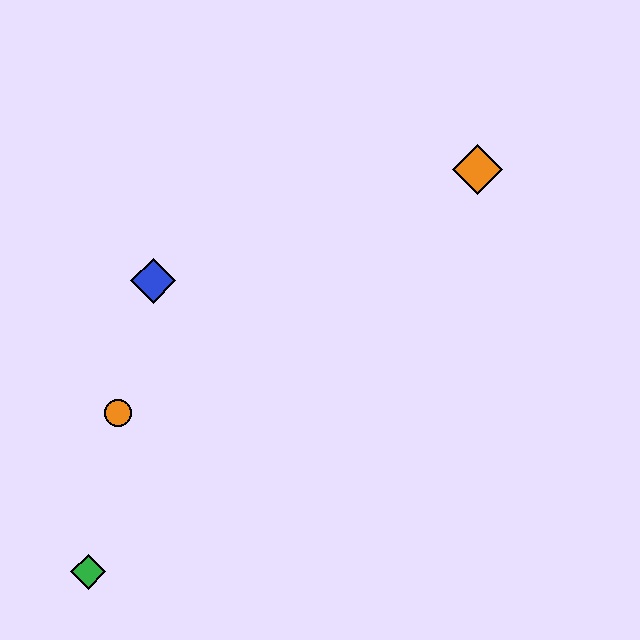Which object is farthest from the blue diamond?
The orange diamond is farthest from the blue diamond.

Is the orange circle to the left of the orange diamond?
Yes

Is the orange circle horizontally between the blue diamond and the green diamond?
Yes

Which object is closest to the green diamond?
The orange circle is closest to the green diamond.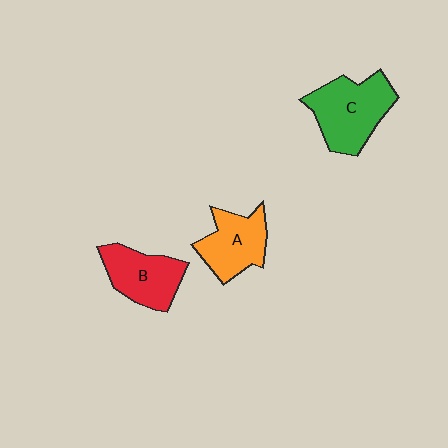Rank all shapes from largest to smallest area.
From largest to smallest: C (green), B (red), A (orange).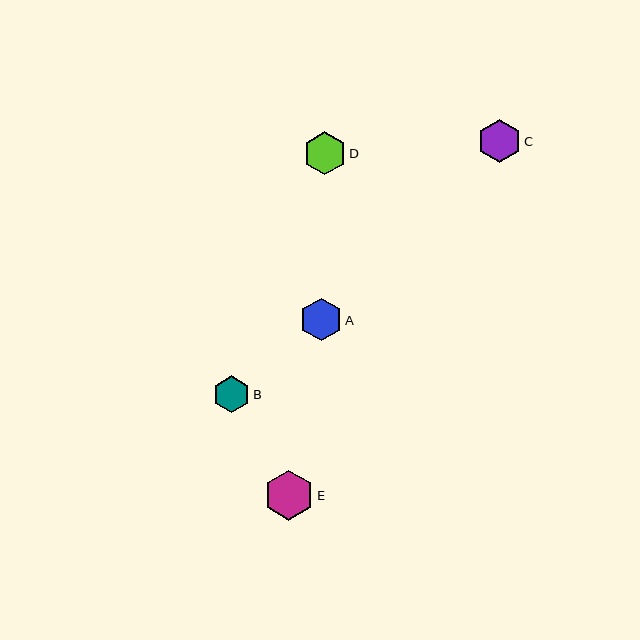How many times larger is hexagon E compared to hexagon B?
Hexagon E is approximately 1.4 times the size of hexagon B.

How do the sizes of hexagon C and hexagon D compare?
Hexagon C and hexagon D are approximately the same size.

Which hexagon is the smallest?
Hexagon B is the smallest with a size of approximately 37 pixels.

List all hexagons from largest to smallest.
From largest to smallest: E, C, D, A, B.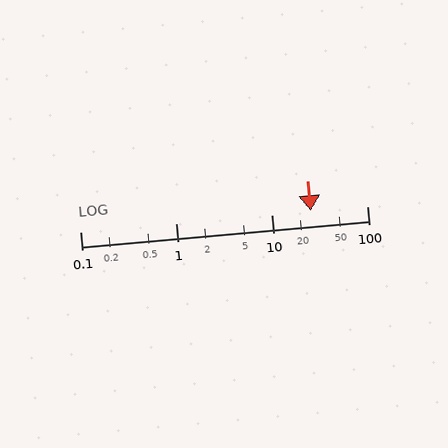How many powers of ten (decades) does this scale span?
The scale spans 3 decades, from 0.1 to 100.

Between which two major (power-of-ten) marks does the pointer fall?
The pointer is between 10 and 100.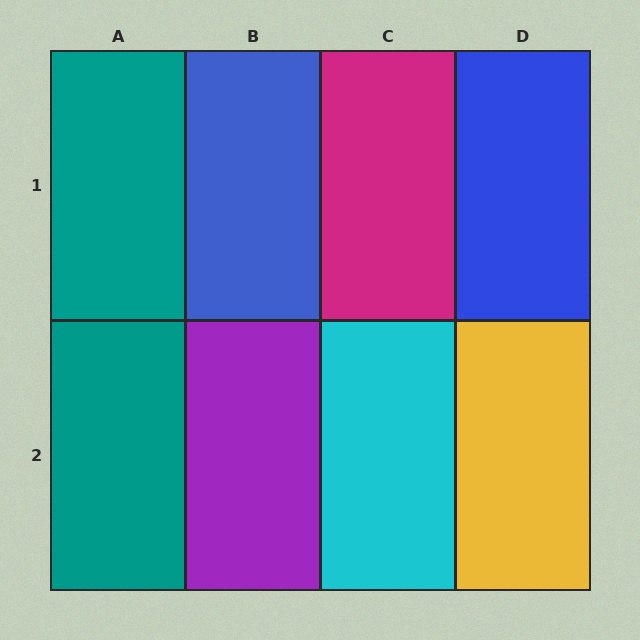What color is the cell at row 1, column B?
Blue.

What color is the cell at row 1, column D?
Blue.